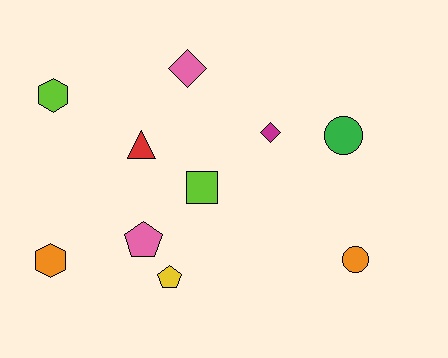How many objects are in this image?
There are 10 objects.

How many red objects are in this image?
There is 1 red object.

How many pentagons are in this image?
There are 2 pentagons.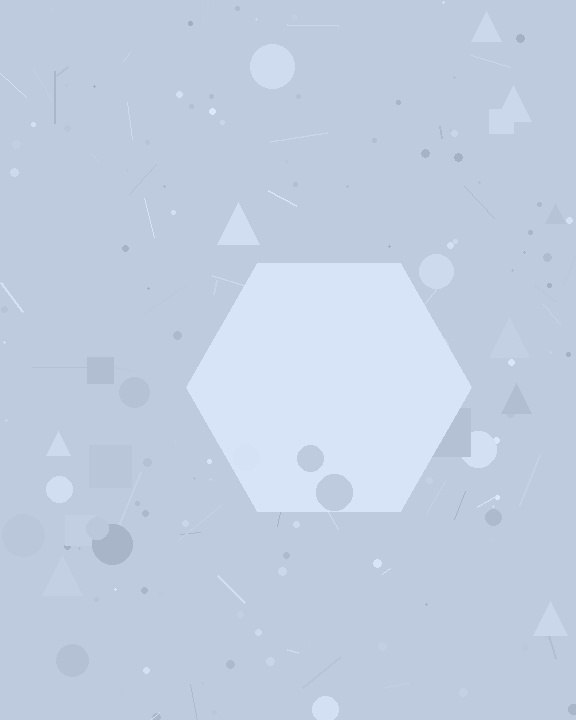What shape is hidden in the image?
A hexagon is hidden in the image.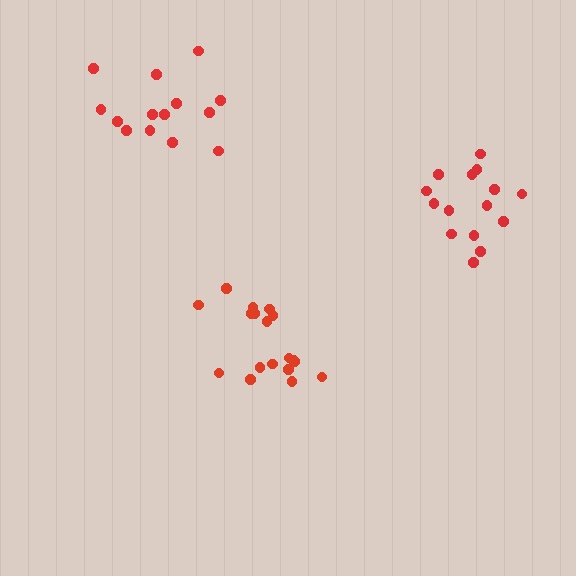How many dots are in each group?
Group 1: 14 dots, Group 2: 15 dots, Group 3: 18 dots (47 total).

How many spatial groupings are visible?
There are 3 spatial groupings.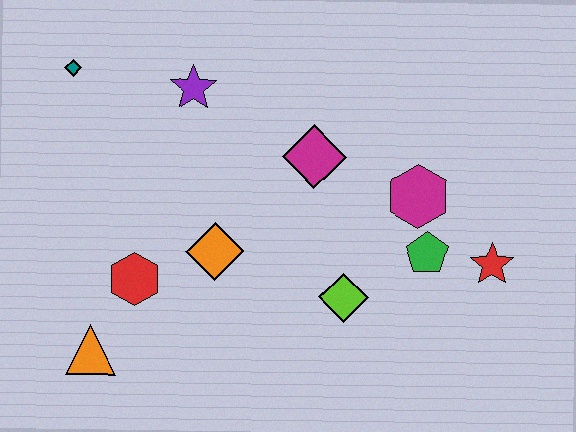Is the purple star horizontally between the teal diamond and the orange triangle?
No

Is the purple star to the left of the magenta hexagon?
Yes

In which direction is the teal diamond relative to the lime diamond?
The teal diamond is to the left of the lime diamond.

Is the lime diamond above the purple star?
No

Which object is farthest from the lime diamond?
The teal diamond is farthest from the lime diamond.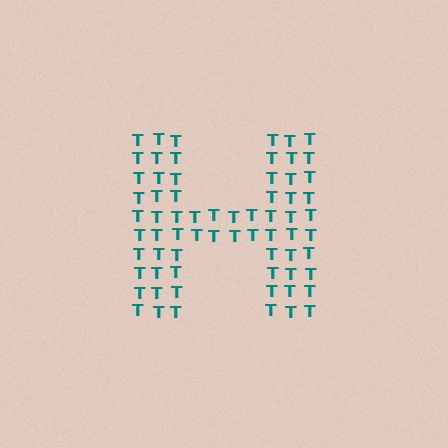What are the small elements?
The small elements are letter T's.